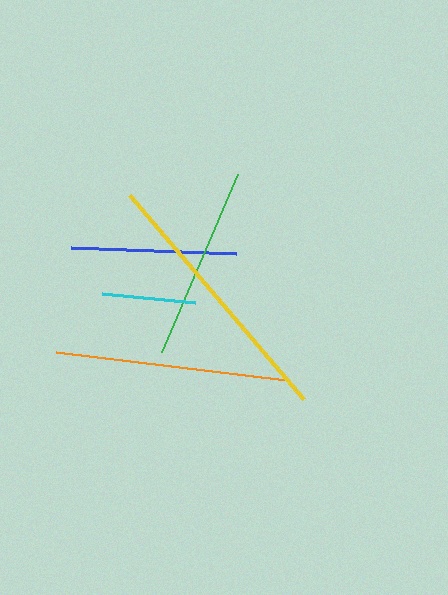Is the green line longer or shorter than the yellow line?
The yellow line is longer than the green line.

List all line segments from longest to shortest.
From longest to shortest: yellow, orange, green, blue, cyan.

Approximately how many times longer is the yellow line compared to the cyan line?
The yellow line is approximately 2.9 times the length of the cyan line.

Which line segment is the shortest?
The cyan line is the shortest at approximately 93 pixels.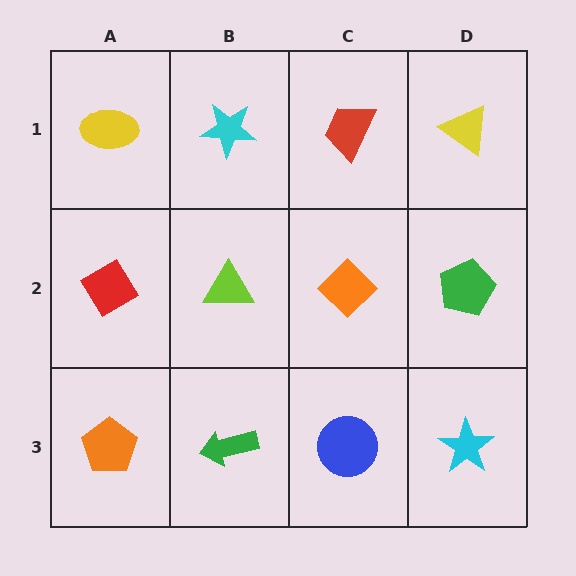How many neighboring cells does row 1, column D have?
2.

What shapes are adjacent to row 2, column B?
A cyan star (row 1, column B), a green arrow (row 3, column B), a red diamond (row 2, column A), an orange diamond (row 2, column C).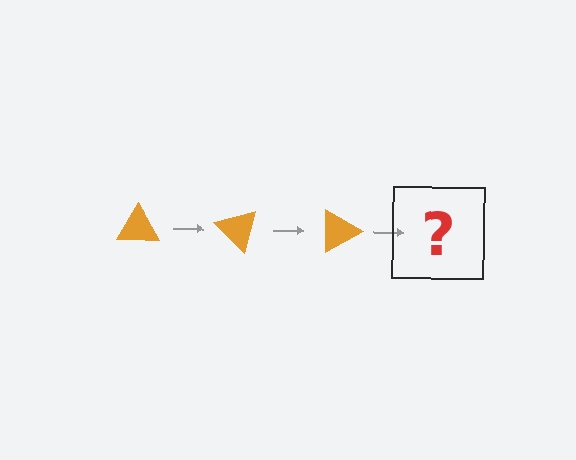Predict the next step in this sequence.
The next step is an orange triangle rotated 135 degrees.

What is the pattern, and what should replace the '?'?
The pattern is that the triangle rotates 45 degrees each step. The '?' should be an orange triangle rotated 135 degrees.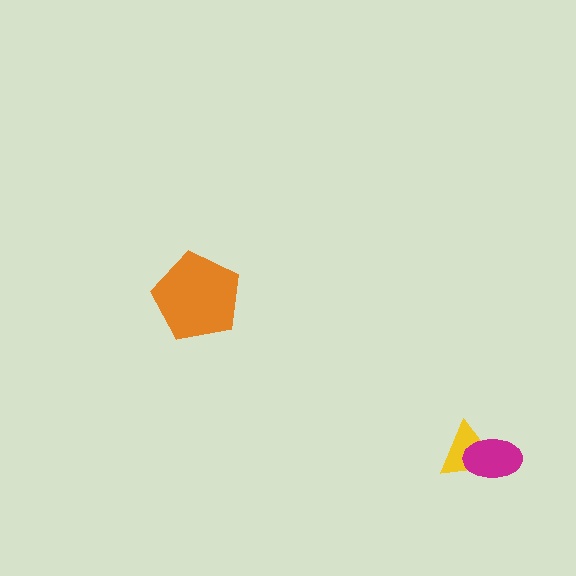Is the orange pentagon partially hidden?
No, no other shape covers it.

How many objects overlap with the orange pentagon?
0 objects overlap with the orange pentagon.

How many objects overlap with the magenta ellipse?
1 object overlaps with the magenta ellipse.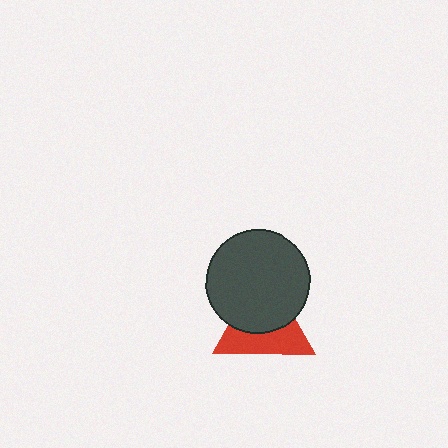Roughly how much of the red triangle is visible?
About half of it is visible (roughly 46%).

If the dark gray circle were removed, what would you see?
You would see the complete red triangle.